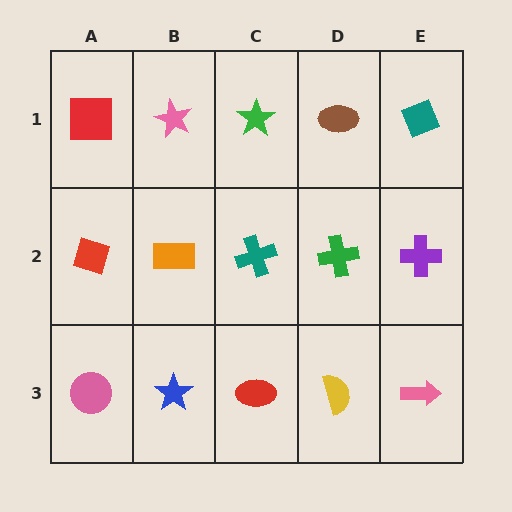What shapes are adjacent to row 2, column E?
A teal diamond (row 1, column E), a pink arrow (row 3, column E), a green cross (row 2, column D).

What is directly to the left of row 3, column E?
A yellow semicircle.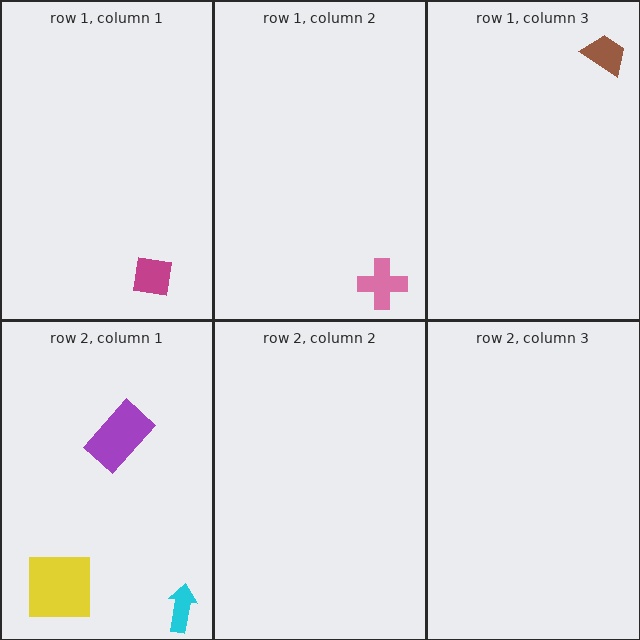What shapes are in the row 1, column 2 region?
The pink cross.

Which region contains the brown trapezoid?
The row 1, column 3 region.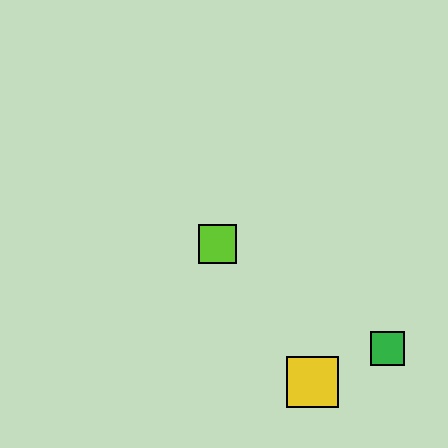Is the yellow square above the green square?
No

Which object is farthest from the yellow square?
The lime square is farthest from the yellow square.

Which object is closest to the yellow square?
The green square is closest to the yellow square.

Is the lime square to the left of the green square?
Yes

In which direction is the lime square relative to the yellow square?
The lime square is above the yellow square.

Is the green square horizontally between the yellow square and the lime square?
No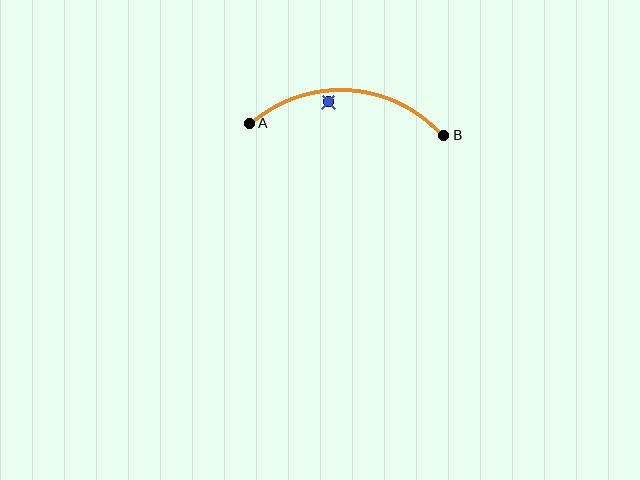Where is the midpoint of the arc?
The arc midpoint is the point on the curve farthest from the straight line joining A and B. It sits above that line.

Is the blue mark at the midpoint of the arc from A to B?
No — the blue mark does not lie on the arc at all. It sits slightly inside the curve.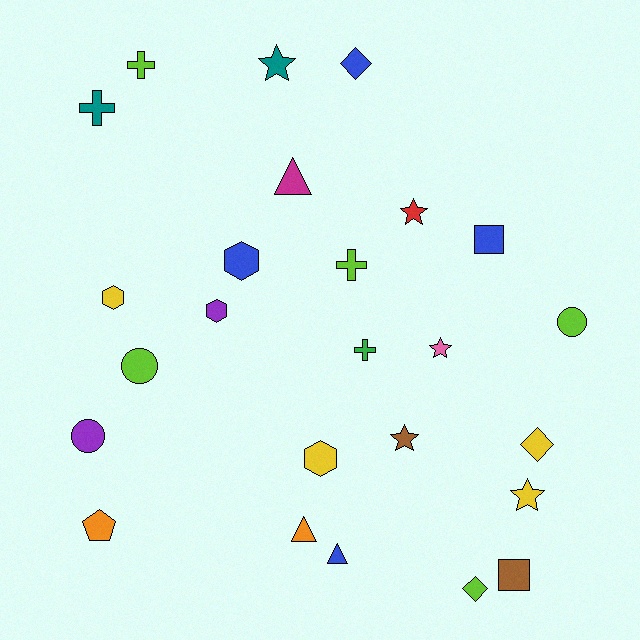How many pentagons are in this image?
There is 1 pentagon.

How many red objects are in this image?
There is 1 red object.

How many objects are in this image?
There are 25 objects.